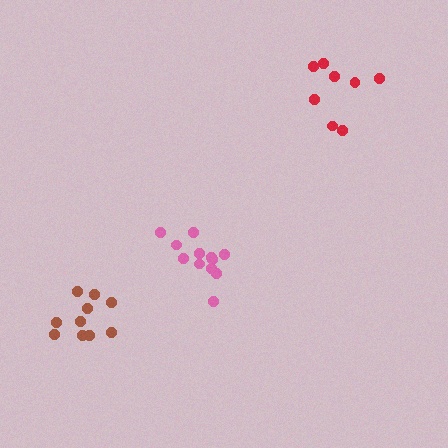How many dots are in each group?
Group 1: 10 dots, Group 2: 12 dots, Group 3: 8 dots (30 total).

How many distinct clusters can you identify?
There are 3 distinct clusters.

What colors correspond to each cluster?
The clusters are colored: brown, pink, red.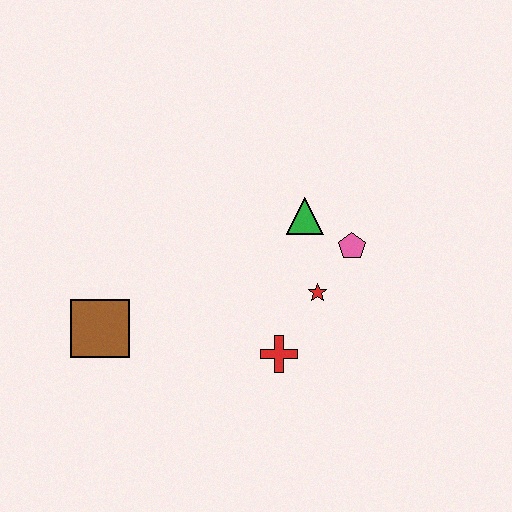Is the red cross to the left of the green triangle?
Yes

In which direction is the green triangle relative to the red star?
The green triangle is above the red star.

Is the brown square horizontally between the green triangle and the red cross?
No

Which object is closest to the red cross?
The red star is closest to the red cross.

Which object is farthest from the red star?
The brown square is farthest from the red star.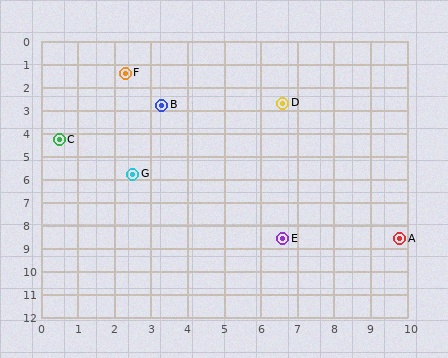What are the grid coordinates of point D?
Point D is at approximately (6.6, 2.7).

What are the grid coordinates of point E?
Point E is at approximately (6.6, 8.6).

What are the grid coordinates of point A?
Point A is at approximately (9.8, 8.6).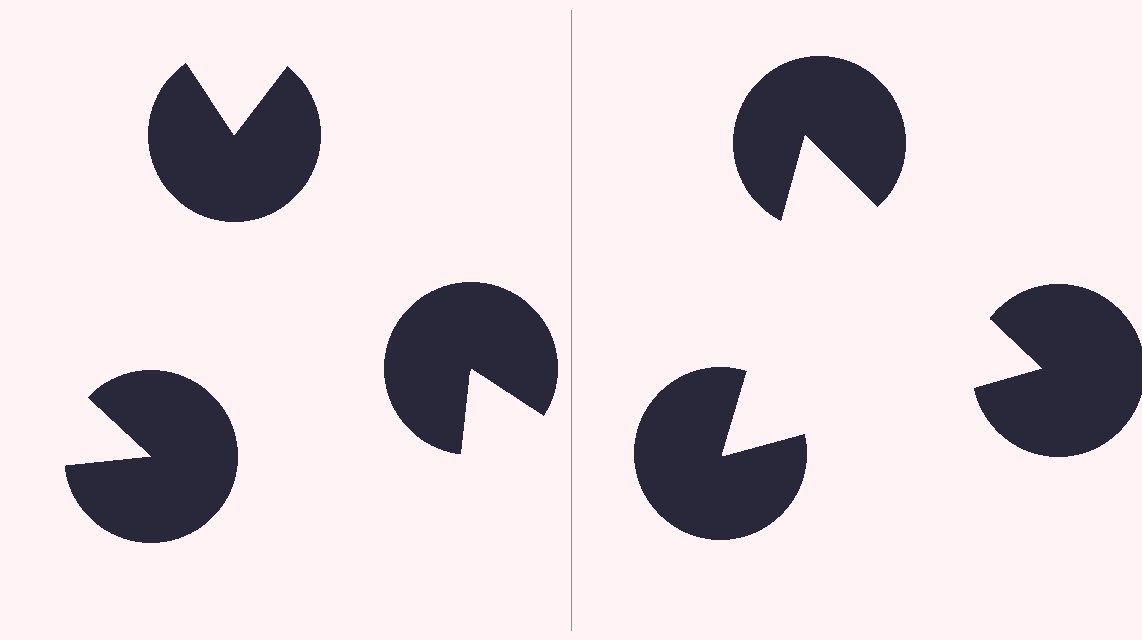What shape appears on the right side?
An illusory triangle.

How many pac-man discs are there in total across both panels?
6 — 3 on each side.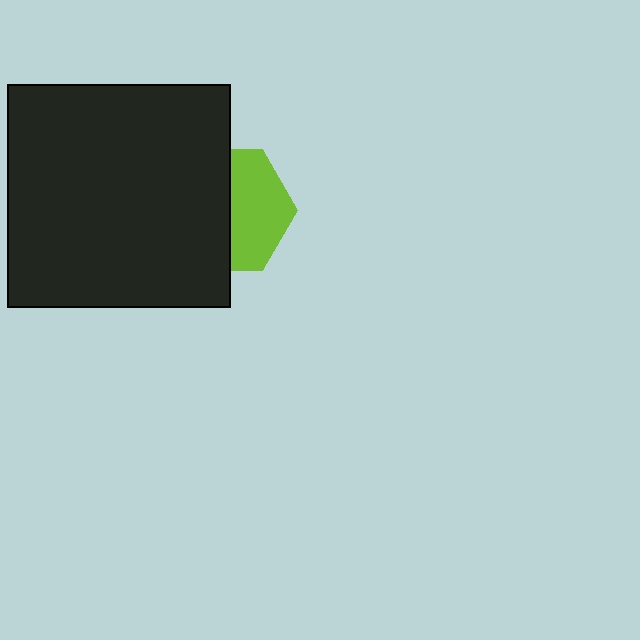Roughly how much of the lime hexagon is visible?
About half of it is visible (roughly 46%).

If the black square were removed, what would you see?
You would see the complete lime hexagon.